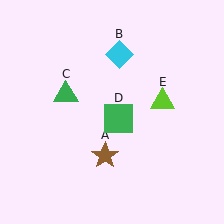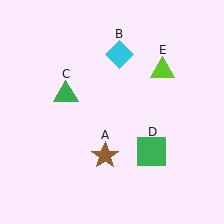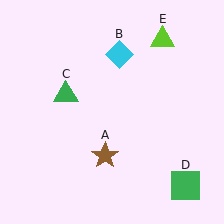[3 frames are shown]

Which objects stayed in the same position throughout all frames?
Brown star (object A) and cyan diamond (object B) and green triangle (object C) remained stationary.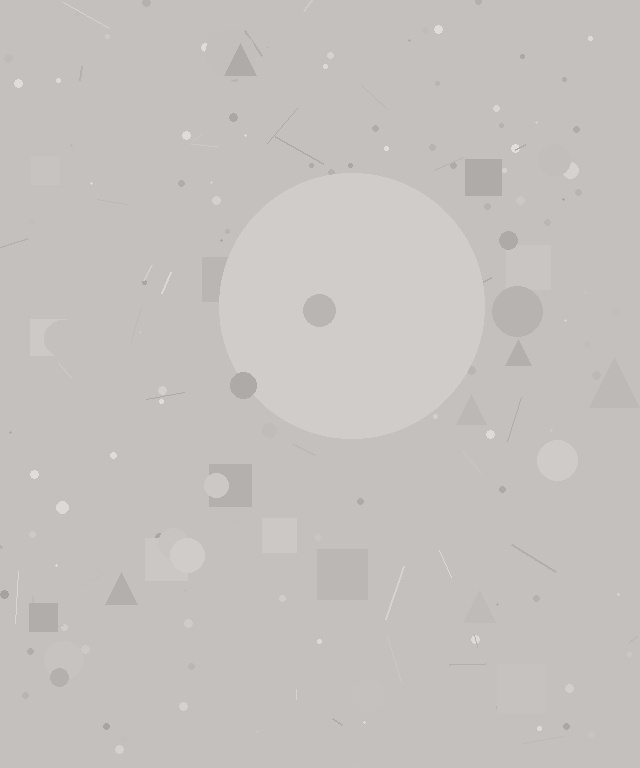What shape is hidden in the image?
A circle is hidden in the image.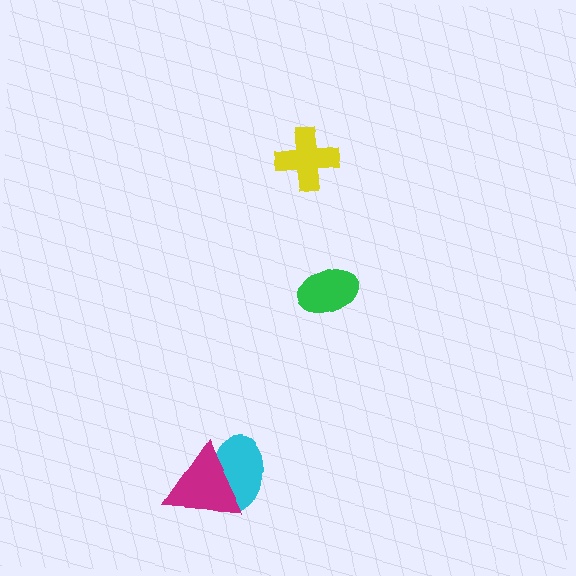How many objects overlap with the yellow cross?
0 objects overlap with the yellow cross.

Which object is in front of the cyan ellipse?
The magenta triangle is in front of the cyan ellipse.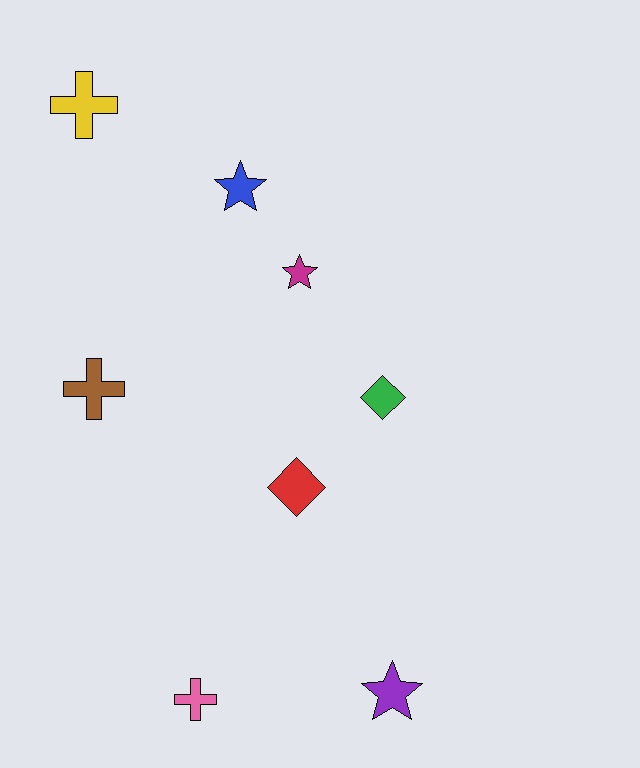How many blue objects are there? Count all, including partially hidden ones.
There is 1 blue object.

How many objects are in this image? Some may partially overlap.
There are 8 objects.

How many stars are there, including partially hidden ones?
There are 3 stars.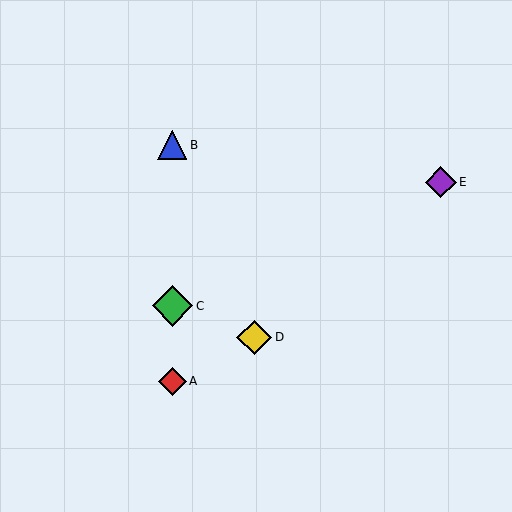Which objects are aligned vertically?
Objects A, B, C are aligned vertically.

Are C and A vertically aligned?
Yes, both are at x≈172.